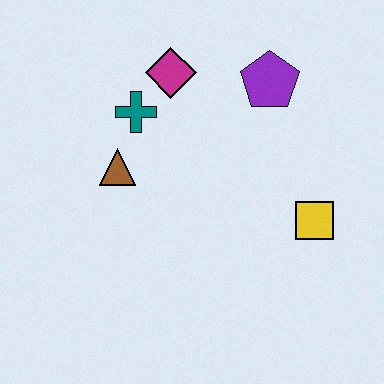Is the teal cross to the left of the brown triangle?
No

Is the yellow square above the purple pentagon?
No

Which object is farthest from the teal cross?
The yellow square is farthest from the teal cross.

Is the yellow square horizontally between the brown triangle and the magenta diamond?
No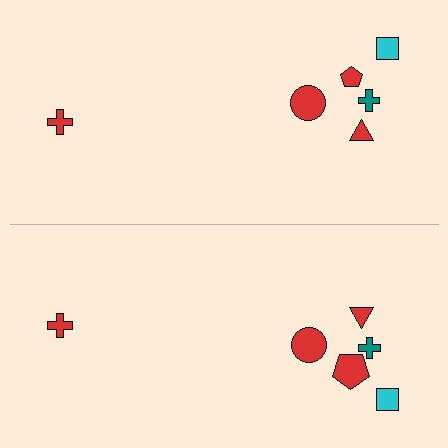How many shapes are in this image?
There are 12 shapes in this image.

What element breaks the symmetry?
The red pentagon on the bottom side has a different size than its mirror counterpart.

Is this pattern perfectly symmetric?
No, the pattern is not perfectly symmetric. The red pentagon on the bottom side has a different size than its mirror counterpart.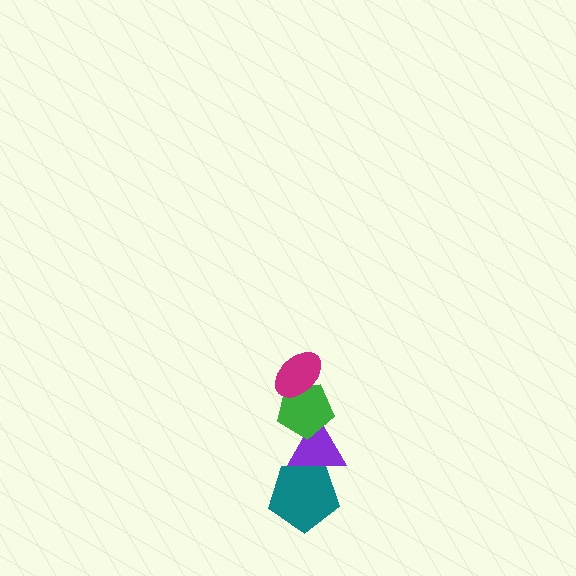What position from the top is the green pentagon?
The green pentagon is 2nd from the top.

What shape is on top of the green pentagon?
The magenta ellipse is on top of the green pentagon.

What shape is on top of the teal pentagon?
The purple triangle is on top of the teal pentagon.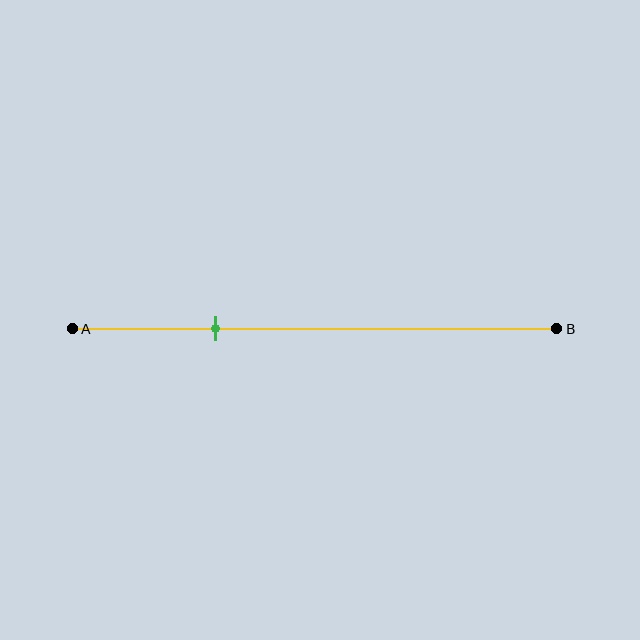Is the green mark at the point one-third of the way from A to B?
No, the mark is at about 30% from A, not at the 33% one-third point.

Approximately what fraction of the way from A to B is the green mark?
The green mark is approximately 30% of the way from A to B.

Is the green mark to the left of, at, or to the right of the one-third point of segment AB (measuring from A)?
The green mark is to the left of the one-third point of segment AB.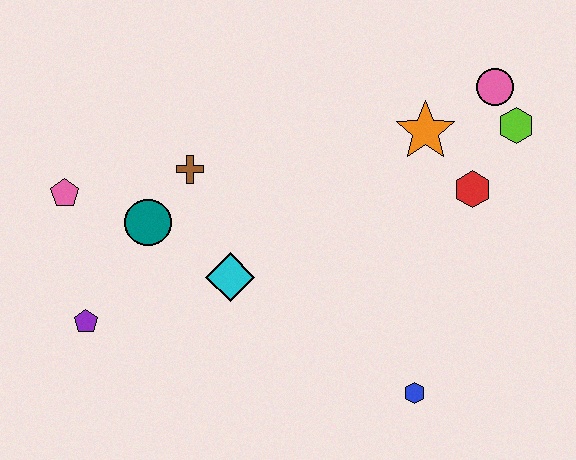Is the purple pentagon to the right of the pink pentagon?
Yes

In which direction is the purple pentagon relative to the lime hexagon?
The purple pentagon is to the left of the lime hexagon.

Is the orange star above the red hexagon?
Yes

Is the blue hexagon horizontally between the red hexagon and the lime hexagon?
No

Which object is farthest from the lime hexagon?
The purple pentagon is farthest from the lime hexagon.